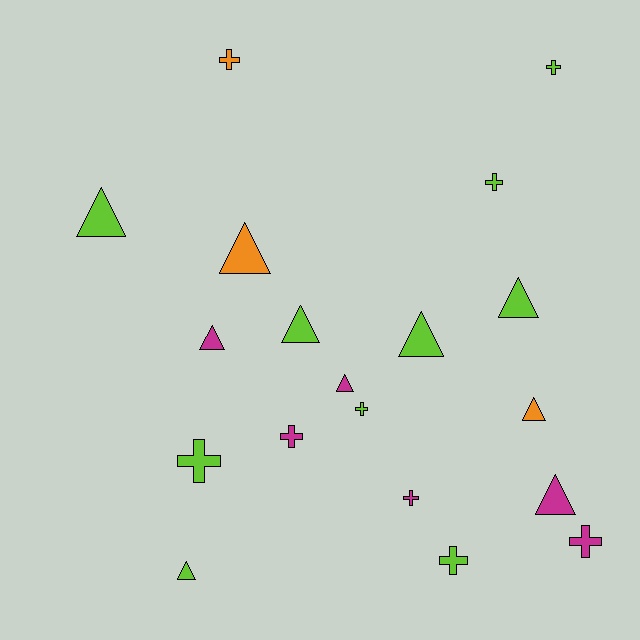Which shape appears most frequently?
Triangle, with 10 objects.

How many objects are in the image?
There are 19 objects.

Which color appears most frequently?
Lime, with 10 objects.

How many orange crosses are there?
There is 1 orange cross.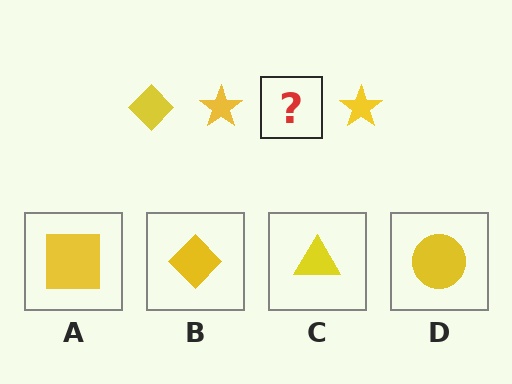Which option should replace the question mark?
Option B.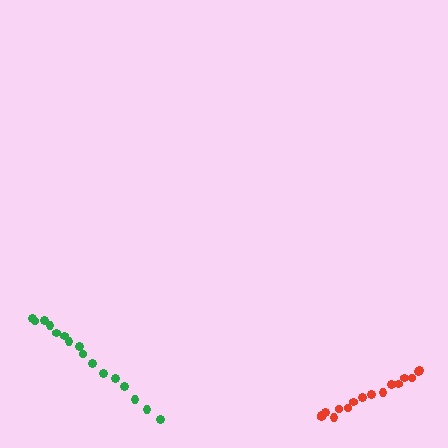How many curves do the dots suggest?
There are 2 distinct paths.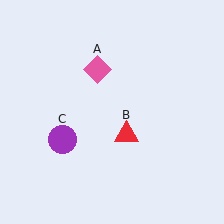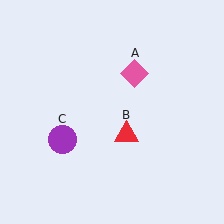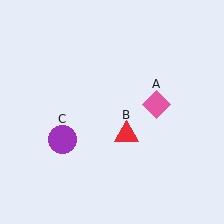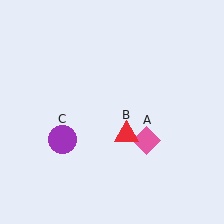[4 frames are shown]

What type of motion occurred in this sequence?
The pink diamond (object A) rotated clockwise around the center of the scene.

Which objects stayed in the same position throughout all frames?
Red triangle (object B) and purple circle (object C) remained stationary.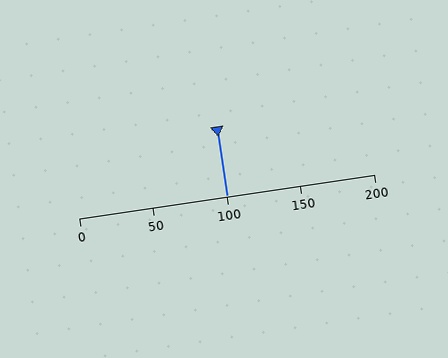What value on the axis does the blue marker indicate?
The marker indicates approximately 100.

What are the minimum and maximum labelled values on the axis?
The axis runs from 0 to 200.